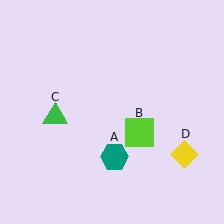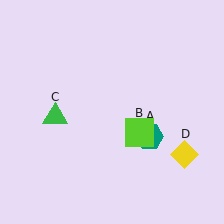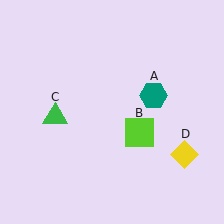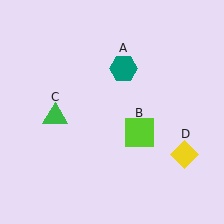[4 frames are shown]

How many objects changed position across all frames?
1 object changed position: teal hexagon (object A).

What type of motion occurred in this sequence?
The teal hexagon (object A) rotated counterclockwise around the center of the scene.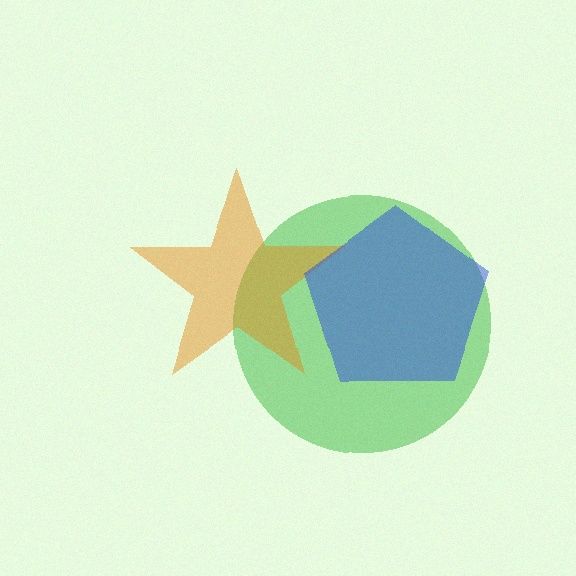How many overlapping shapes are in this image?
There are 3 overlapping shapes in the image.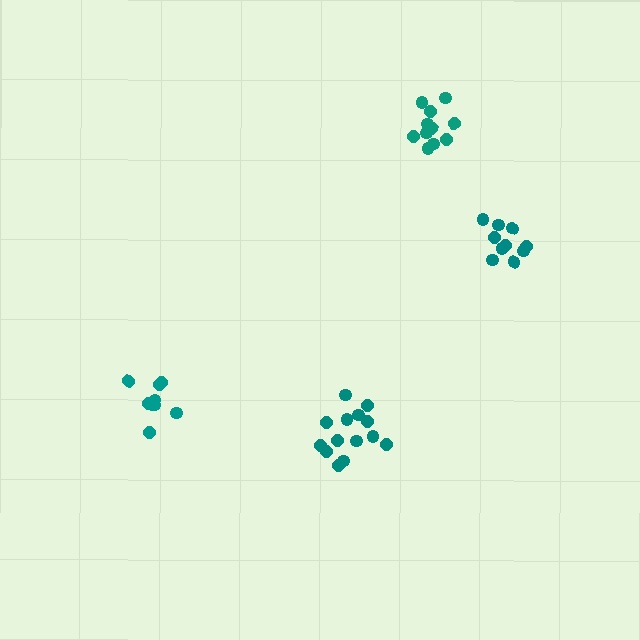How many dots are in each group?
Group 1: 10 dots, Group 2: 14 dots, Group 3: 9 dots, Group 4: 12 dots (45 total).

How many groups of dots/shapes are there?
There are 4 groups.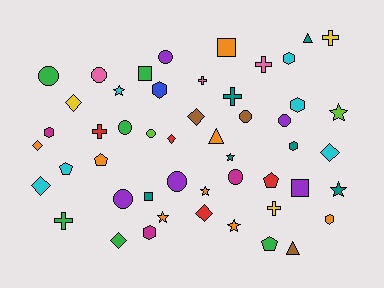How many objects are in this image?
There are 50 objects.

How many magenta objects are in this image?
There are 3 magenta objects.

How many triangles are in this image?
There are 3 triangles.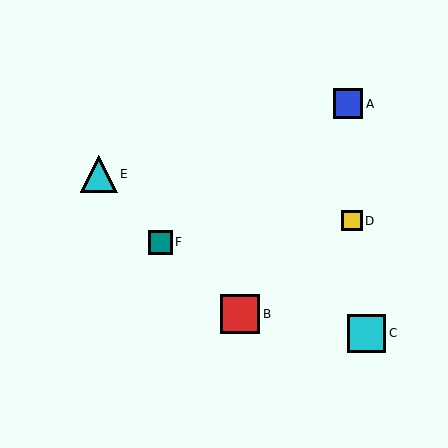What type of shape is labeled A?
Shape A is a blue square.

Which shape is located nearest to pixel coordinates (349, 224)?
The yellow square (labeled D) at (352, 221) is nearest to that location.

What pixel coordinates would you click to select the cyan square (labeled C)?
Click at (367, 333) to select the cyan square C.